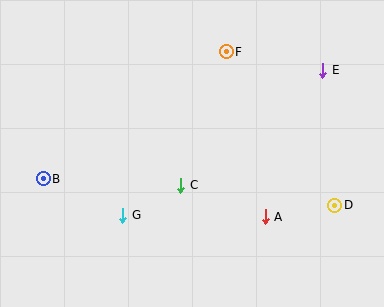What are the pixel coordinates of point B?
Point B is at (43, 179).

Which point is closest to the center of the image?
Point C at (181, 185) is closest to the center.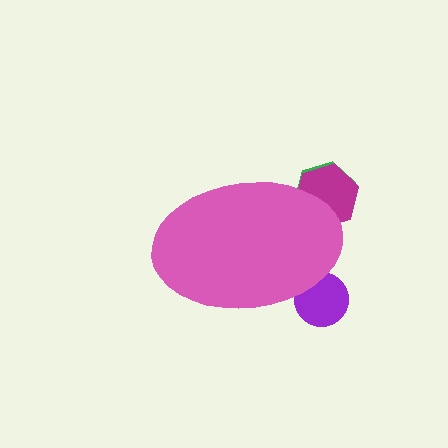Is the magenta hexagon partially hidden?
Yes, the magenta hexagon is partially hidden behind the pink ellipse.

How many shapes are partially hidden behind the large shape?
3 shapes are partially hidden.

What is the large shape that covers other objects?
A pink ellipse.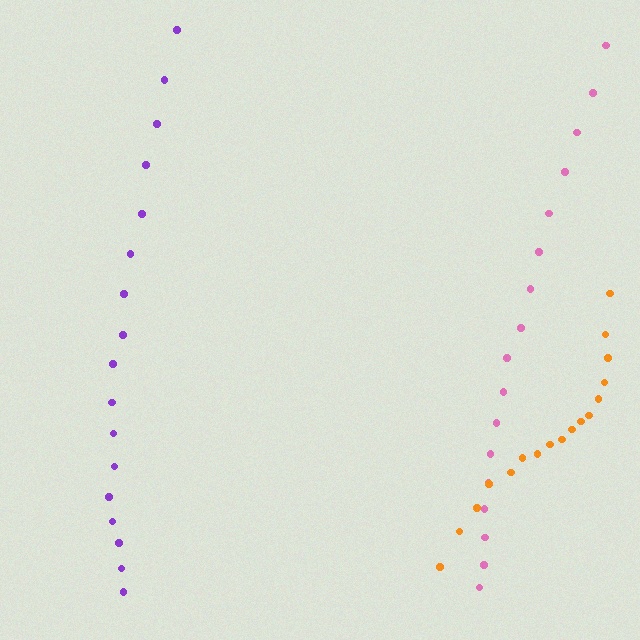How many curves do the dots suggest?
There are 3 distinct paths.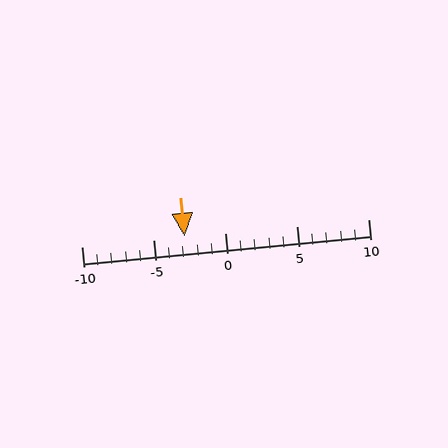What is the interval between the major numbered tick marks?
The major tick marks are spaced 5 units apart.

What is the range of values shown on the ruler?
The ruler shows values from -10 to 10.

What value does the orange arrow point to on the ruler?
The orange arrow points to approximately -3.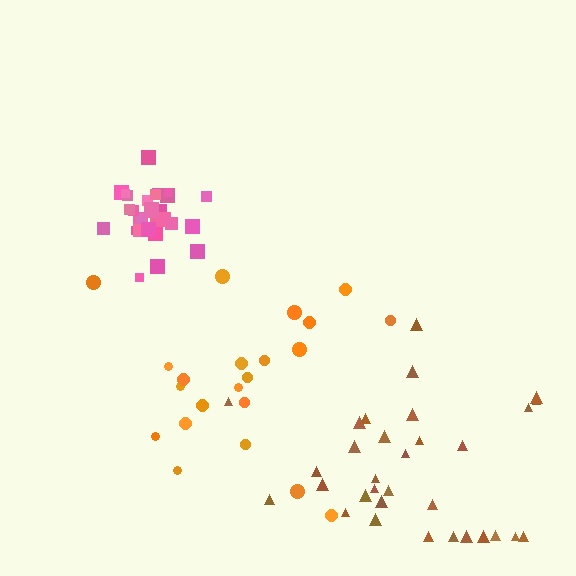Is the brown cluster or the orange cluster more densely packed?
Brown.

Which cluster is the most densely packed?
Pink.